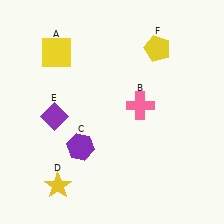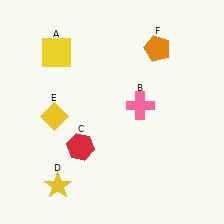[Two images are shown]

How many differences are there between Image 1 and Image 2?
There are 3 differences between the two images.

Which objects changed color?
C changed from purple to red. E changed from purple to yellow. F changed from yellow to orange.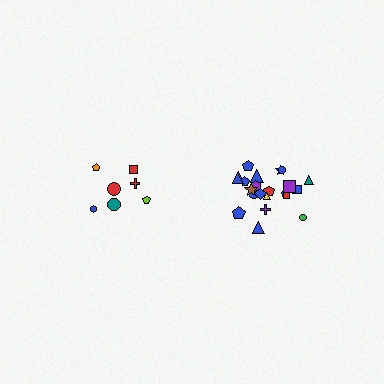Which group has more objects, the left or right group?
The right group.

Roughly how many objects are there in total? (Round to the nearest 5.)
Roughly 30 objects in total.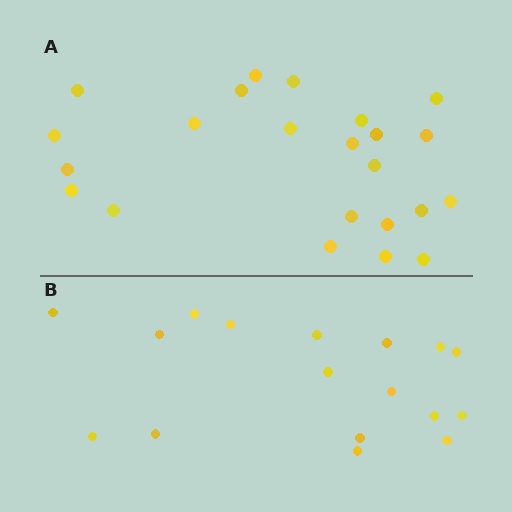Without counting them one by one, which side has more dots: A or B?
Region A (the top region) has more dots.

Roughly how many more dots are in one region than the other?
Region A has about 6 more dots than region B.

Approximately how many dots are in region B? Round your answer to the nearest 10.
About 20 dots. (The exact count is 17, which rounds to 20.)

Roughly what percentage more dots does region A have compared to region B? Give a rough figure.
About 35% more.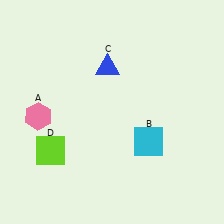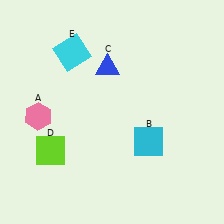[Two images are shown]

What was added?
A cyan square (E) was added in Image 2.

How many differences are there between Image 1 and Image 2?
There is 1 difference between the two images.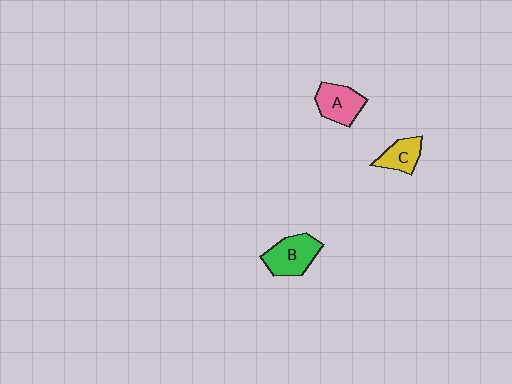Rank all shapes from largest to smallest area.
From largest to smallest: B (green), A (pink), C (yellow).